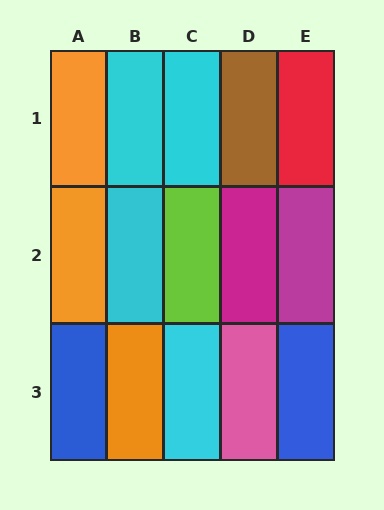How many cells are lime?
1 cell is lime.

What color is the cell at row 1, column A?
Orange.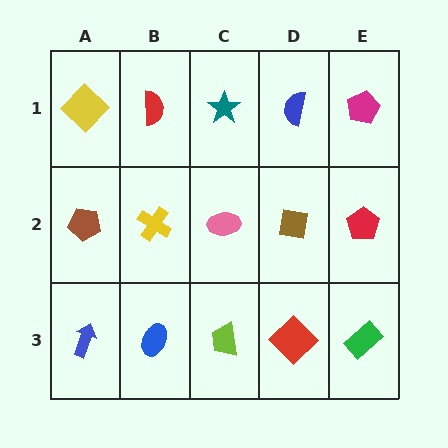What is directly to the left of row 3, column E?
A red diamond.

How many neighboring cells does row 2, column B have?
4.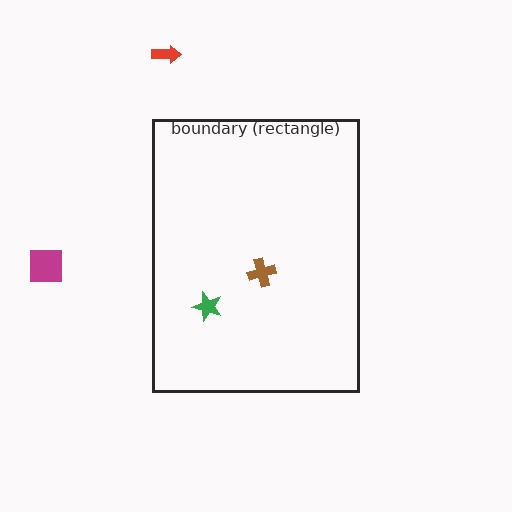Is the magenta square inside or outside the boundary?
Outside.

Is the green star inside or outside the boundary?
Inside.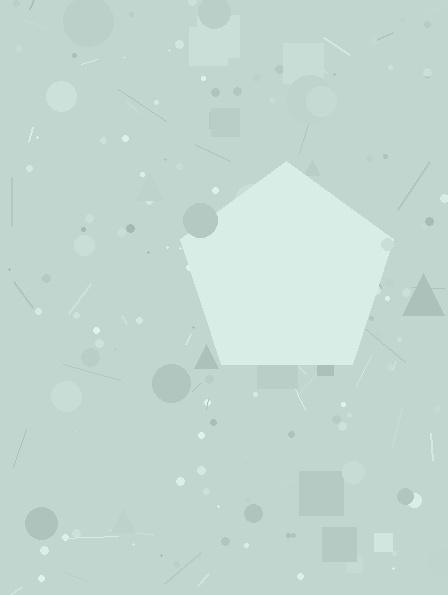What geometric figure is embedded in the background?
A pentagon is embedded in the background.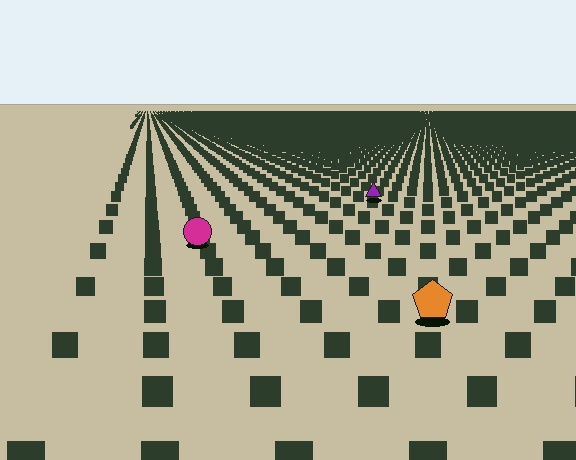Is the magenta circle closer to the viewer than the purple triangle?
Yes. The magenta circle is closer — you can tell from the texture gradient: the ground texture is coarser near it.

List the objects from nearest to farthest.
From nearest to farthest: the orange pentagon, the magenta circle, the purple triangle.